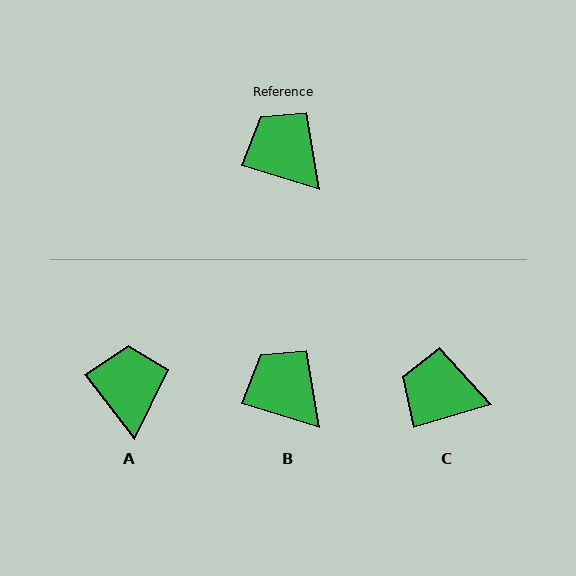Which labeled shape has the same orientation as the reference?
B.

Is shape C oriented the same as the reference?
No, it is off by about 34 degrees.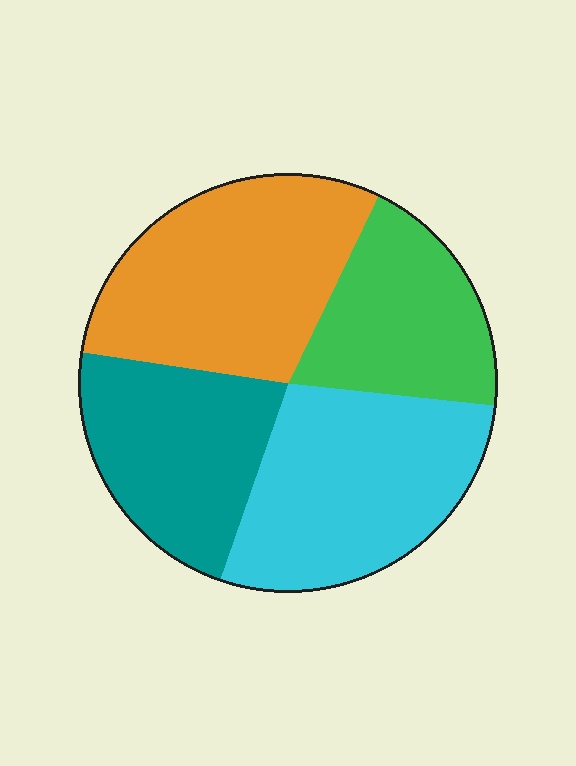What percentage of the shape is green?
Green takes up about one fifth (1/5) of the shape.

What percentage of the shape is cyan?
Cyan covers roughly 30% of the shape.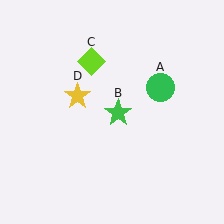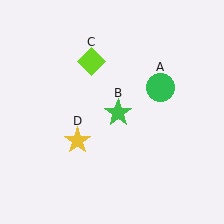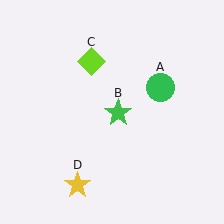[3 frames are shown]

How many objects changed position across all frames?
1 object changed position: yellow star (object D).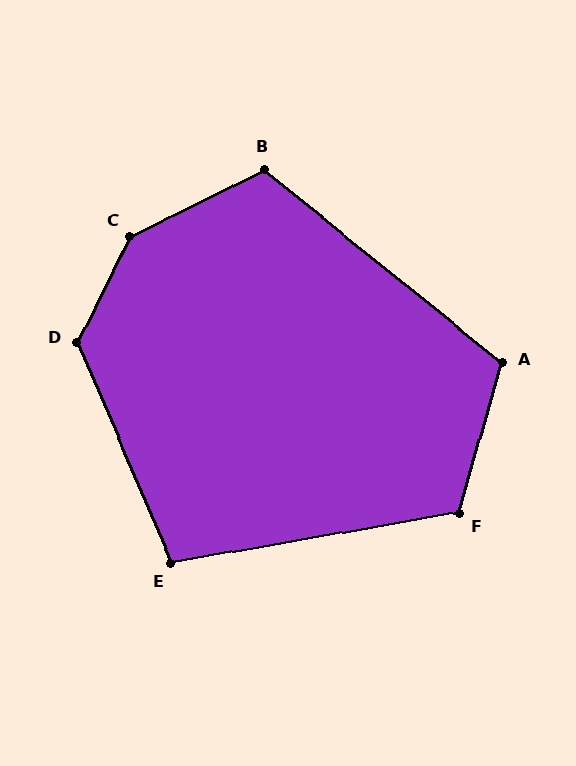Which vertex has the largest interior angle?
C, at approximately 144 degrees.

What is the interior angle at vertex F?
Approximately 116 degrees (obtuse).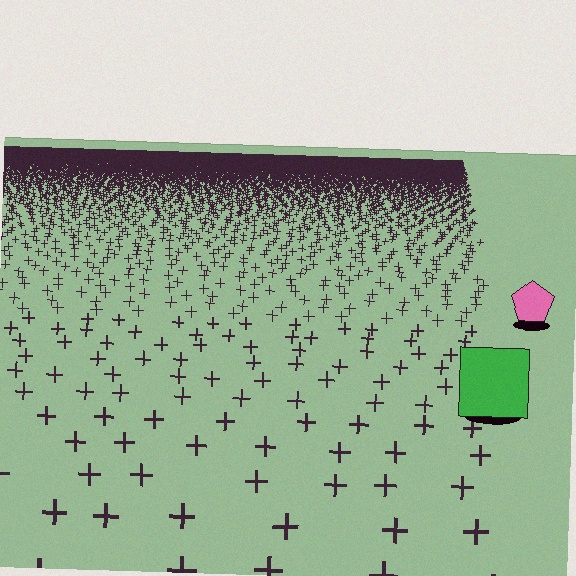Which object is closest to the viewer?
The green square is closest. The texture marks near it are larger and more spread out.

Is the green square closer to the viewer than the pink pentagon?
Yes. The green square is closer — you can tell from the texture gradient: the ground texture is coarser near it.